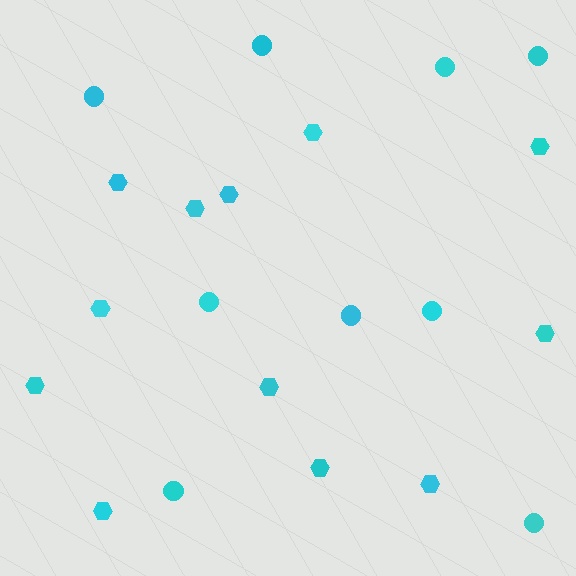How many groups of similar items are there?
There are 2 groups: one group of circles (9) and one group of hexagons (12).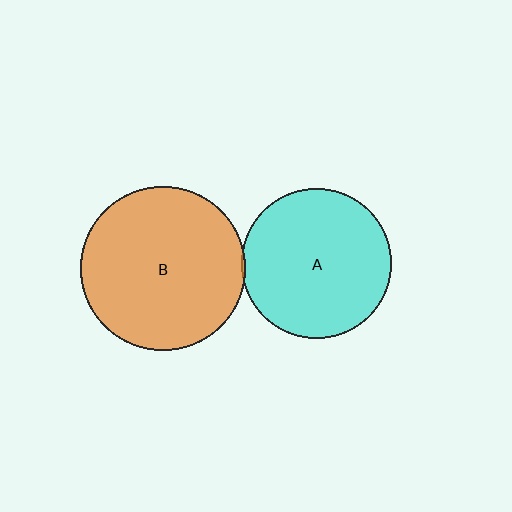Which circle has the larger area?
Circle B (orange).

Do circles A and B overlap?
Yes.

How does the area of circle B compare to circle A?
Approximately 1.2 times.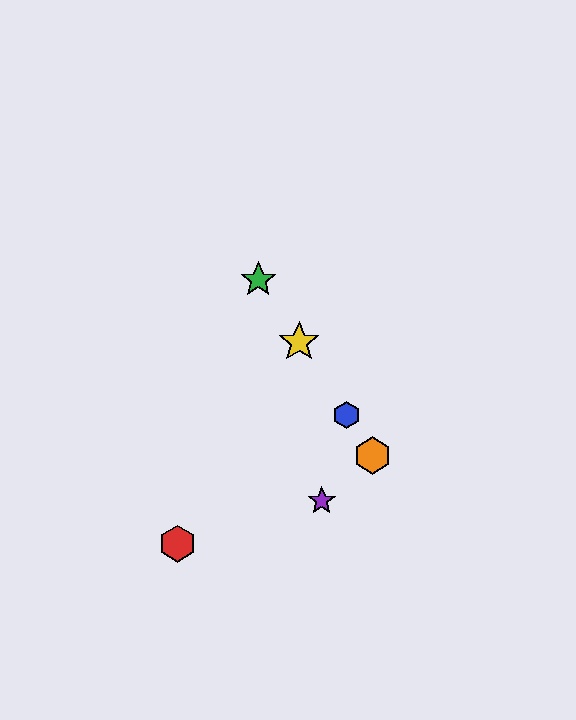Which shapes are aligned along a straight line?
The blue hexagon, the green star, the yellow star, the orange hexagon are aligned along a straight line.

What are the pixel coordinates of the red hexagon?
The red hexagon is at (178, 544).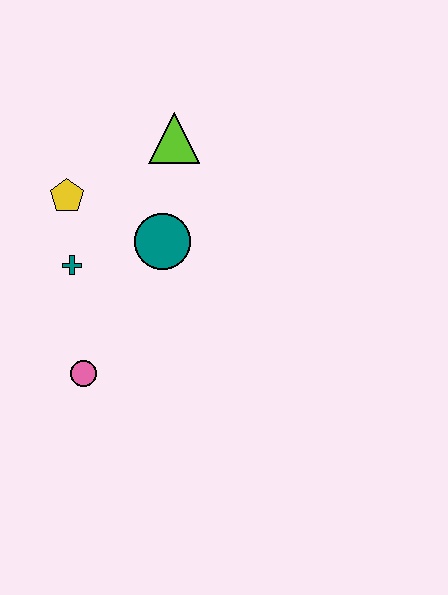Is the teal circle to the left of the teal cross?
No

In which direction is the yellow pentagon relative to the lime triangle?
The yellow pentagon is to the left of the lime triangle.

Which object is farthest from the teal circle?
The pink circle is farthest from the teal circle.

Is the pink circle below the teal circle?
Yes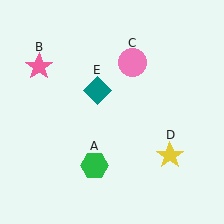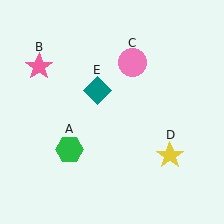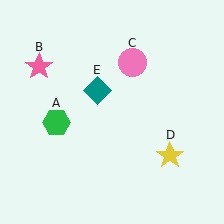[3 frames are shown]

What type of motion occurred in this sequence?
The green hexagon (object A) rotated clockwise around the center of the scene.